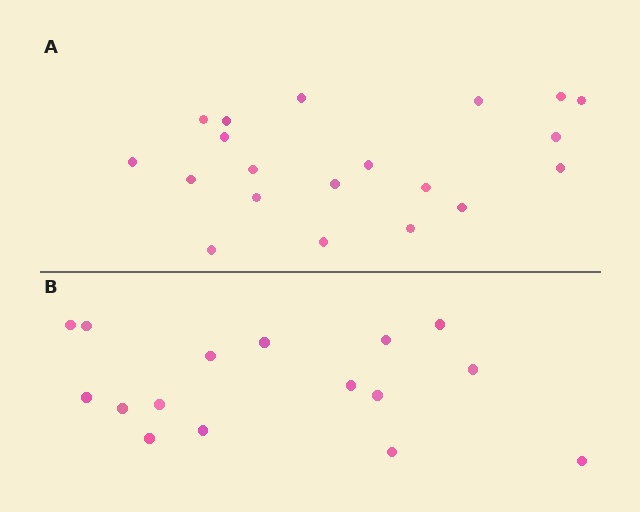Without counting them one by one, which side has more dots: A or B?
Region A (the top region) has more dots.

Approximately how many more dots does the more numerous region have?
Region A has about 4 more dots than region B.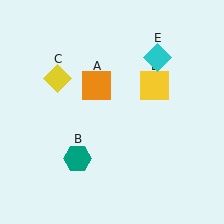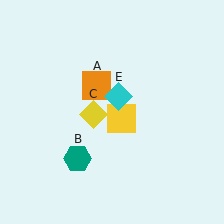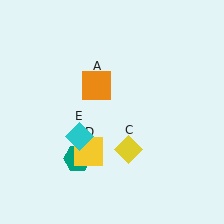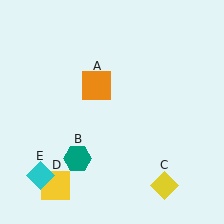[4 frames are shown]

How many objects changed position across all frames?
3 objects changed position: yellow diamond (object C), yellow square (object D), cyan diamond (object E).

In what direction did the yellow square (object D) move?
The yellow square (object D) moved down and to the left.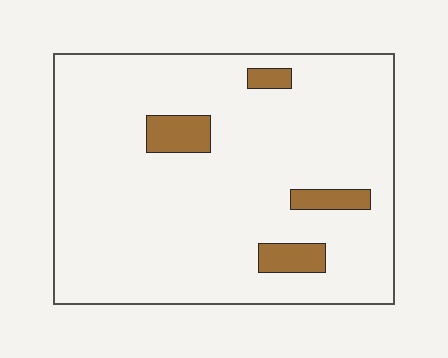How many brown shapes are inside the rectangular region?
4.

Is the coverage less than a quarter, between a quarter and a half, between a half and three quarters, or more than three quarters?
Less than a quarter.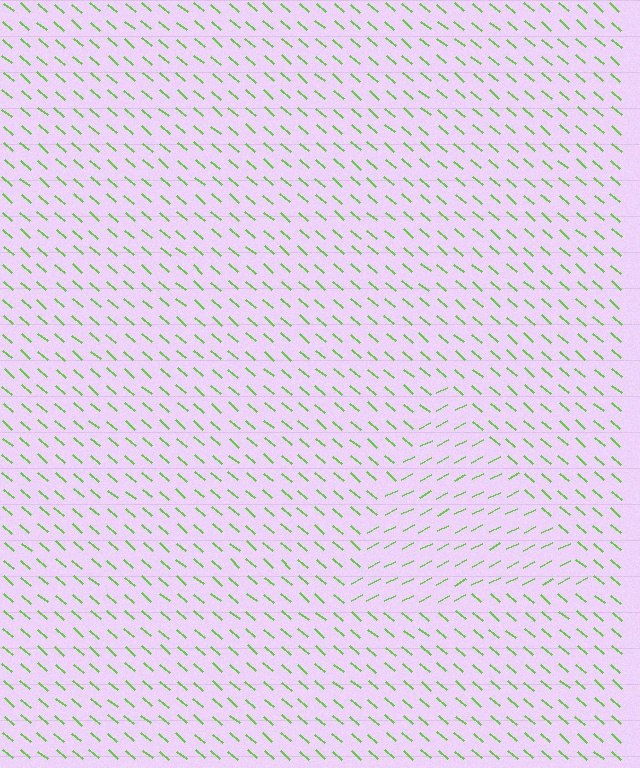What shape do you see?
I see a triangle.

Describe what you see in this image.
The image is filled with small lime line segments. A triangle region in the image has lines oriented differently from the surrounding lines, creating a visible texture boundary.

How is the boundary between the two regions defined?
The boundary is defined purely by a change in line orientation (approximately 68 degrees difference). All lines are the same color and thickness.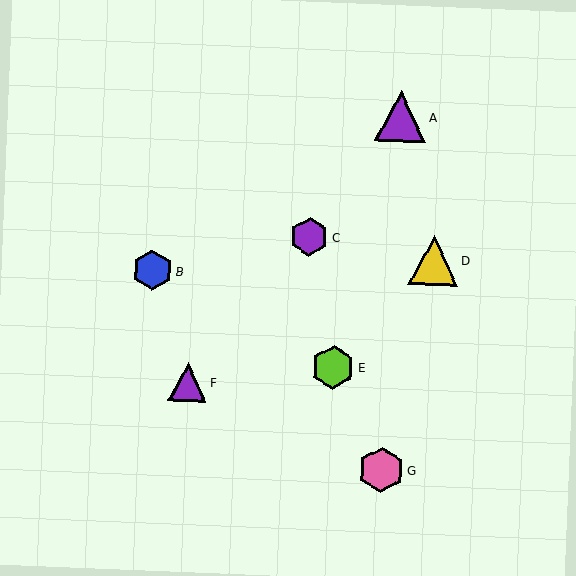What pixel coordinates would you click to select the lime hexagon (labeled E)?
Click at (333, 367) to select the lime hexagon E.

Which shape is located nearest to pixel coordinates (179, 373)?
The purple triangle (labeled F) at (188, 382) is nearest to that location.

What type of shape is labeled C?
Shape C is a purple hexagon.